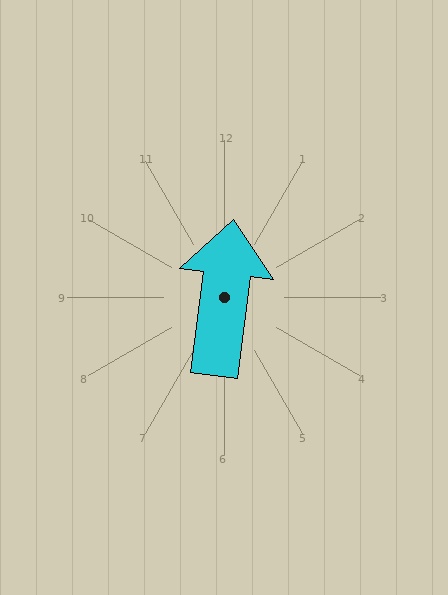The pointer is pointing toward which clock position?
Roughly 12 o'clock.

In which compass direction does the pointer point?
North.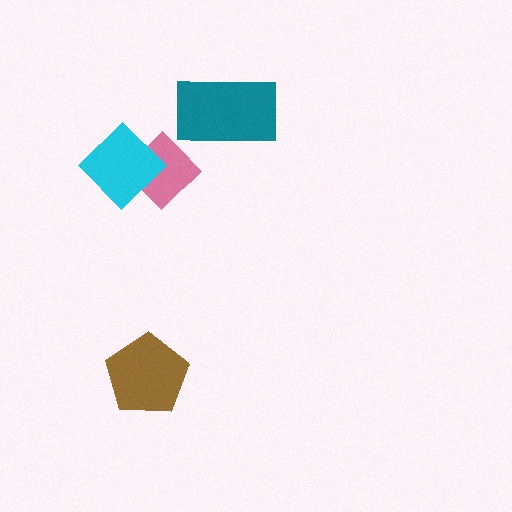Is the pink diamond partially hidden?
Yes, it is partially covered by another shape.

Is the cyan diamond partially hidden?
No, no other shape covers it.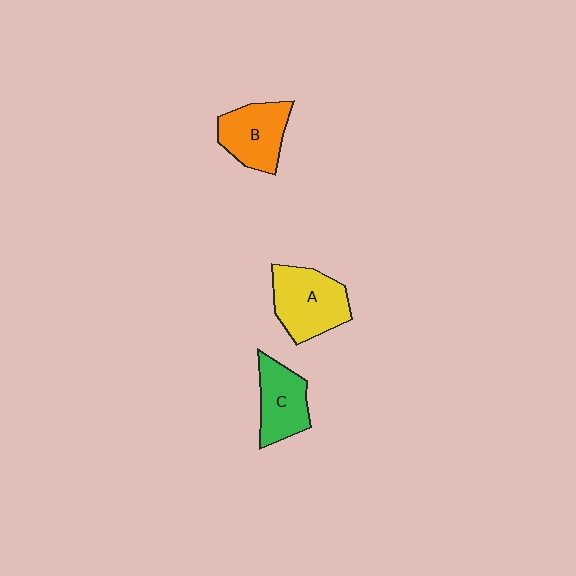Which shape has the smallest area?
Shape C (green).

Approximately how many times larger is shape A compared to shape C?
Approximately 1.3 times.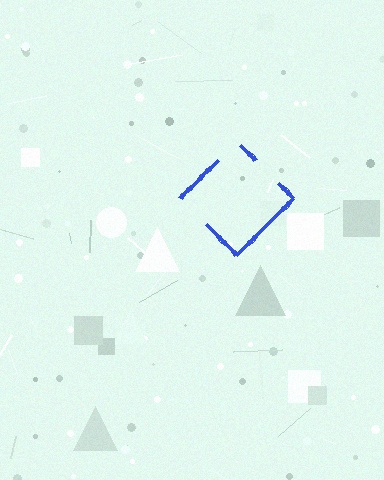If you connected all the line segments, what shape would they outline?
They would outline a diamond.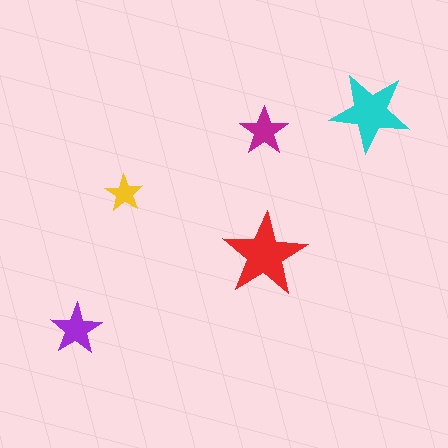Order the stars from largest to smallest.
the red one, the cyan one, the purple one, the magenta one, the yellow one.